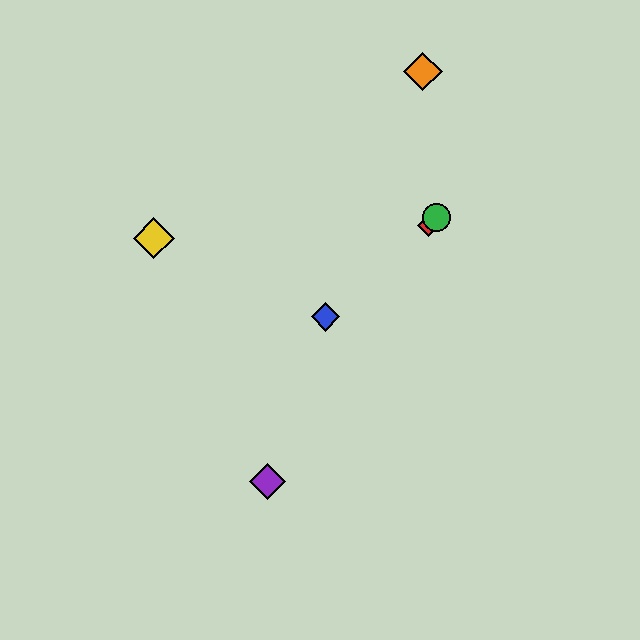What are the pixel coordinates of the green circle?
The green circle is at (437, 218).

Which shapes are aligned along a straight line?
The red diamond, the blue diamond, the green circle are aligned along a straight line.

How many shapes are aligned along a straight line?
3 shapes (the red diamond, the blue diamond, the green circle) are aligned along a straight line.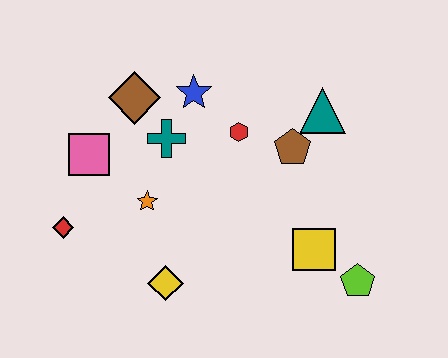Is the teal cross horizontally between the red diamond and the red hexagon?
Yes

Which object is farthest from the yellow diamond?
The teal triangle is farthest from the yellow diamond.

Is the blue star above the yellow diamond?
Yes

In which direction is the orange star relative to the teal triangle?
The orange star is to the left of the teal triangle.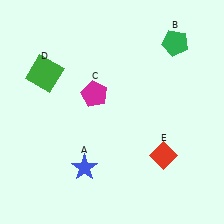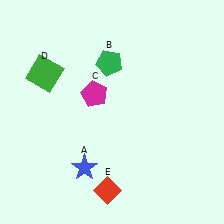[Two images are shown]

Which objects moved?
The objects that moved are: the green pentagon (B), the red diamond (E).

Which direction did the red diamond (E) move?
The red diamond (E) moved left.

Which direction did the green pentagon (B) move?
The green pentagon (B) moved left.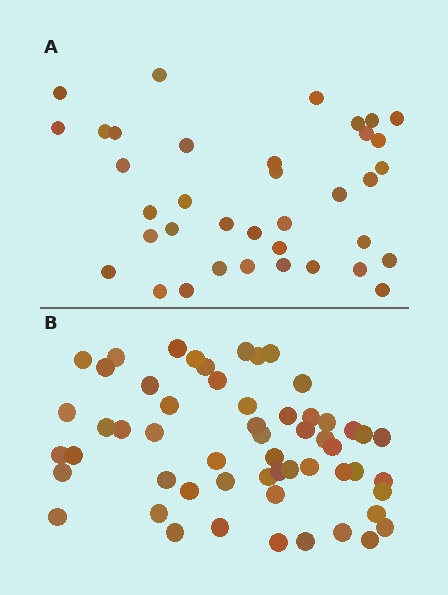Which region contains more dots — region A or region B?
Region B (the bottom region) has more dots.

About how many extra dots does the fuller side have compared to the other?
Region B has approximately 20 more dots than region A.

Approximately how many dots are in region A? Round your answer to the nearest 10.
About 40 dots. (The exact count is 37, which rounds to 40.)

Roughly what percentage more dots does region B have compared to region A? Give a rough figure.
About 50% more.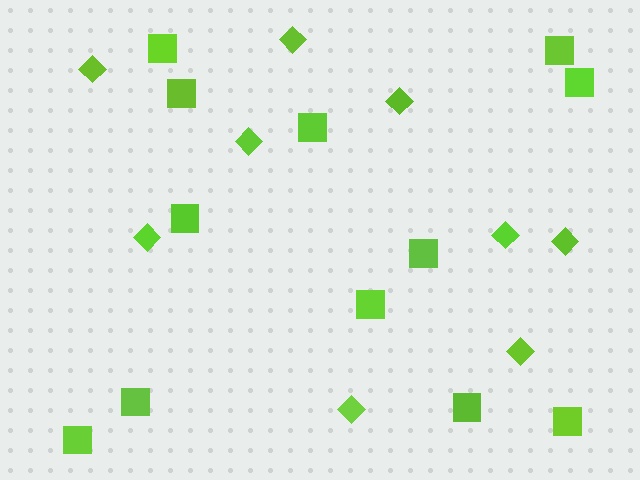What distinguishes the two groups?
There are 2 groups: one group of squares (12) and one group of diamonds (9).